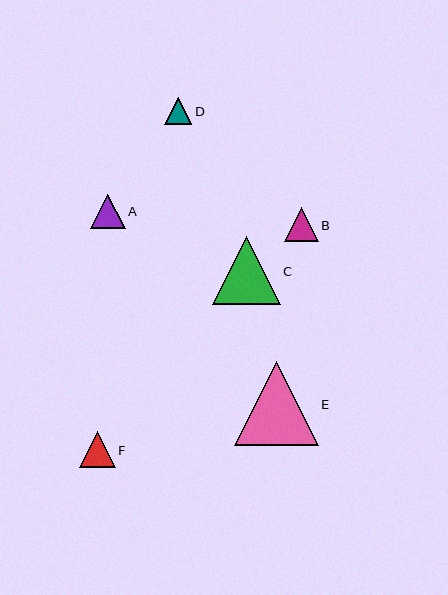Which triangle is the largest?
Triangle E is the largest with a size of approximately 84 pixels.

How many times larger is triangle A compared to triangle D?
Triangle A is approximately 1.3 times the size of triangle D.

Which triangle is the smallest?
Triangle D is the smallest with a size of approximately 27 pixels.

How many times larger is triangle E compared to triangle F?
Triangle E is approximately 2.3 times the size of triangle F.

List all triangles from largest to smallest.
From largest to smallest: E, C, F, A, B, D.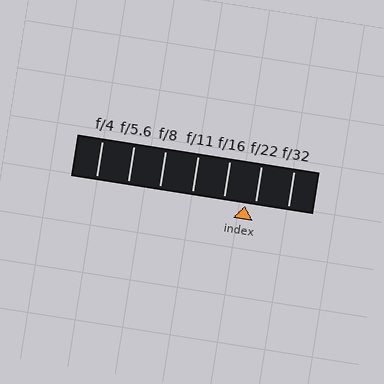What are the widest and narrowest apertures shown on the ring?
The widest aperture shown is f/4 and the narrowest is f/32.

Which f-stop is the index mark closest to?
The index mark is closest to f/22.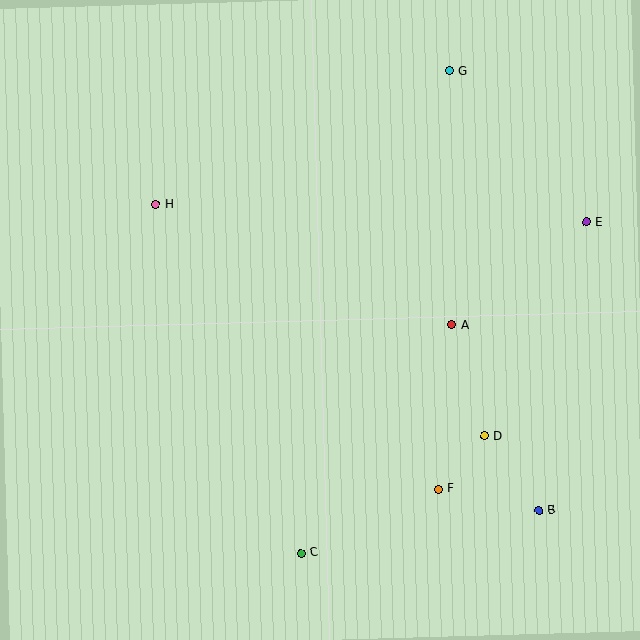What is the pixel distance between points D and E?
The distance between D and E is 237 pixels.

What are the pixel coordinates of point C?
Point C is at (301, 553).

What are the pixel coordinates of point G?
Point G is at (450, 71).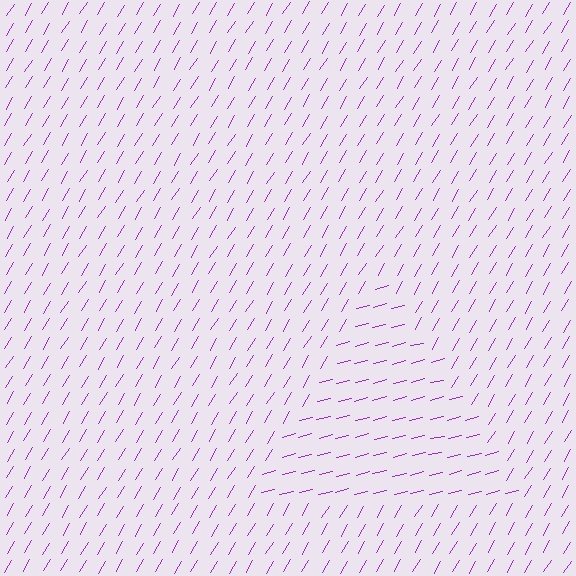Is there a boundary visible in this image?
Yes, there is a texture boundary formed by a change in line orientation.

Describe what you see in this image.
The image is filled with small purple line segments. A triangle region in the image has lines oriented differently from the surrounding lines, creating a visible texture boundary.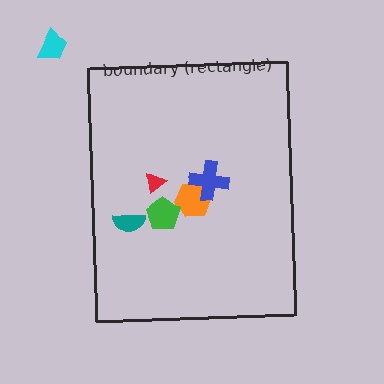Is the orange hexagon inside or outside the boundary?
Inside.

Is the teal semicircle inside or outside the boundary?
Inside.